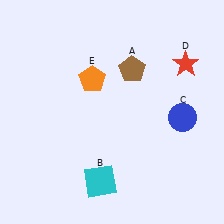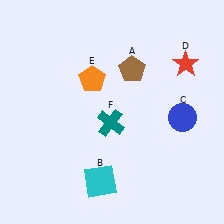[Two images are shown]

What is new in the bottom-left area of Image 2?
A teal cross (F) was added in the bottom-left area of Image 2.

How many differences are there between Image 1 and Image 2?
There is 1 difference between the two images.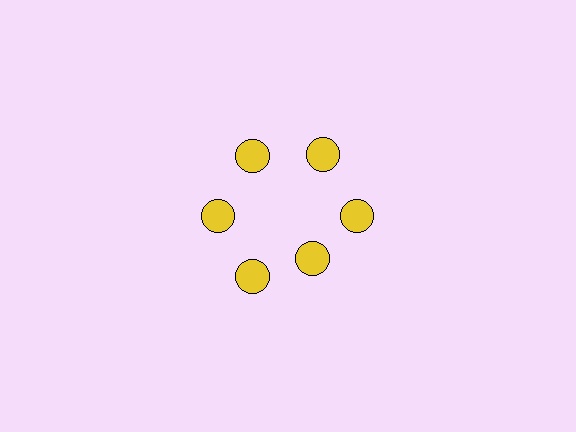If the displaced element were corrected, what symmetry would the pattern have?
It would have 6-fold rotational symmetry — the pattern would map onto itself every 60 degrees.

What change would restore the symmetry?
The symmetry would be restored by moving it outward, back onto the ring so that all 6 circles sit at equal angles and equal distance from the center.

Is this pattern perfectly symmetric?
No. The 6 yellow circles are arranged in a ring, but one element near the 5 o'clock position is pulled inward toward the center, breaking the 6-fold rotational symmetry.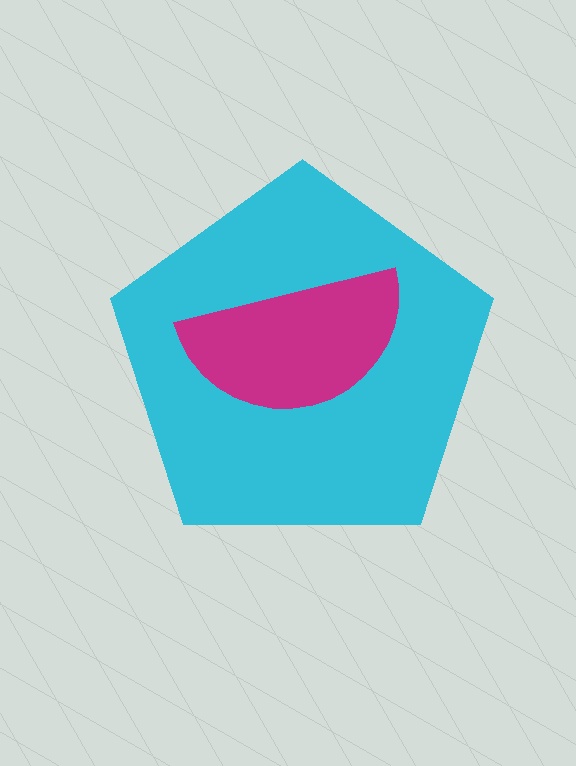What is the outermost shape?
The cyan pentagon.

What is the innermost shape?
The magenta semicircle.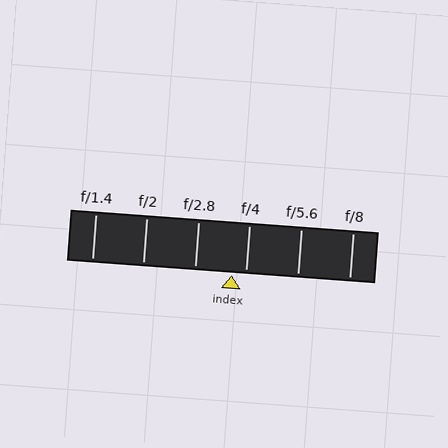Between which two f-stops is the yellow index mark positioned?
The index mark is between f/2.8 and f/4.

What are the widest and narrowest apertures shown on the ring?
The widest aperture shown is f/1.4 and the narrowest is f/8.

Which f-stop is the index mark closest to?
The index mark is closest to f/4.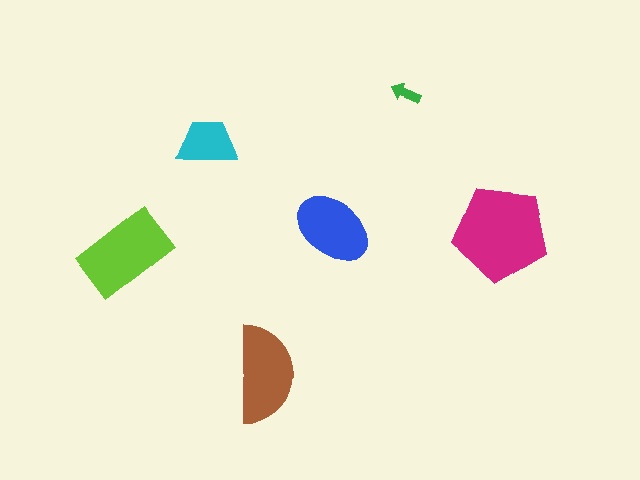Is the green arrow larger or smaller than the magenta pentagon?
Smaller.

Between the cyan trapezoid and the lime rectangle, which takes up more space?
The lime rectangle.